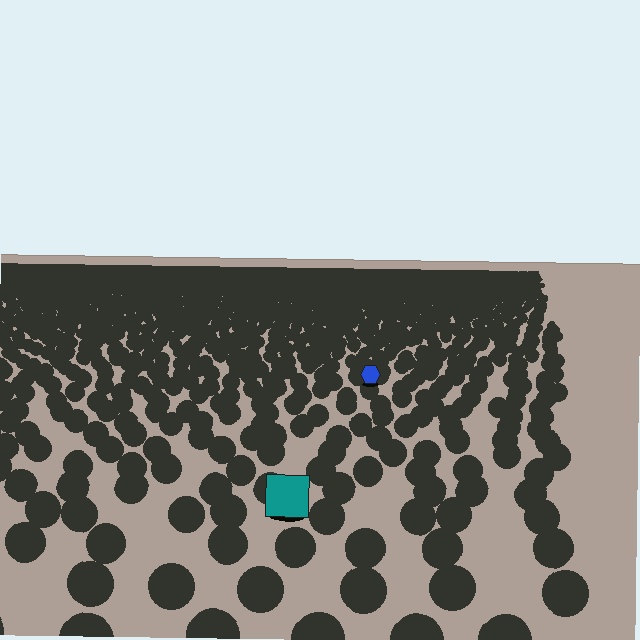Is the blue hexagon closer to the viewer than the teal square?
No. The teal square is closer — you can tell from the texture gradient: the ground texture is coarser near it.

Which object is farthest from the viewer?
The blue hexagon is farthest from the viewer. It appears smaller and the ground texture around it is denser.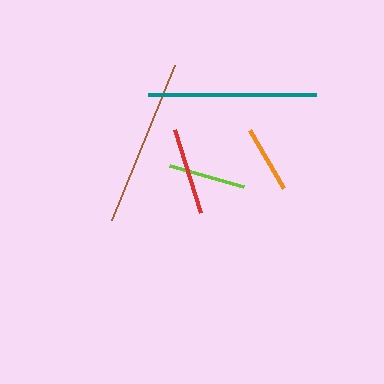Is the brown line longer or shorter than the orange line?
The brown line is longer than the orange line.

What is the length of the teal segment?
The teal segment is approximately 168 pixels long.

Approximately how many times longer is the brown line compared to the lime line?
The brown line is approximately 2.2 times the length of the lime line.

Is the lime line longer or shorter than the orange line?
The lime line is longer than the orange line.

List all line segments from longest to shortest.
From longest to shortest: teal, brown, red, lime, orange.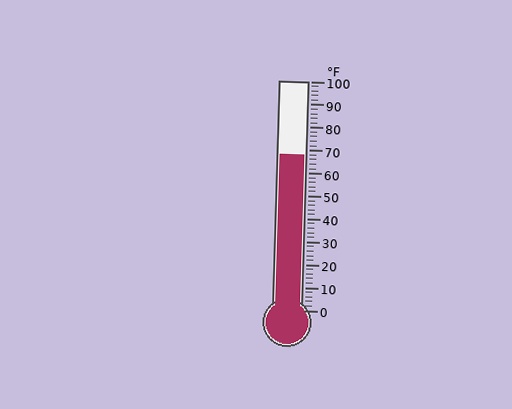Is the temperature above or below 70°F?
The temperature is below 70°F.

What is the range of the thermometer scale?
The thermometer scale ranges from 0°F to 100°F.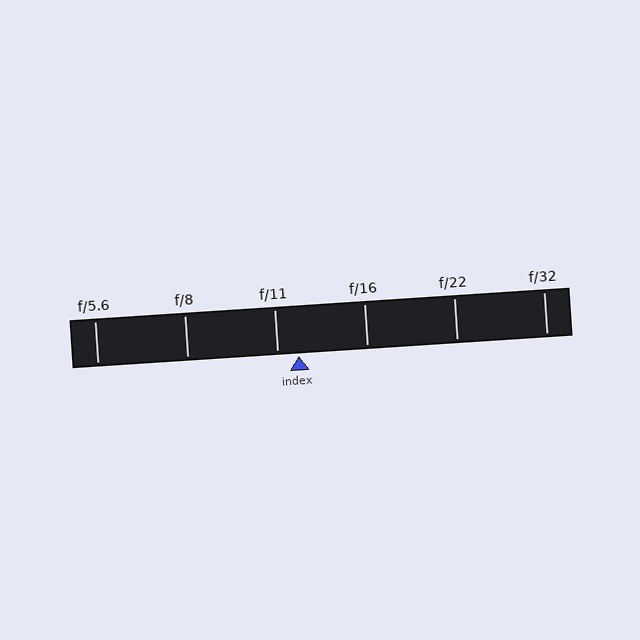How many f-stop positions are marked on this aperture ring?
There are 6 f-stop positions marked.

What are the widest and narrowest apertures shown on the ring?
The widest aperture shown is f/5.6 and the narrowest is f/32.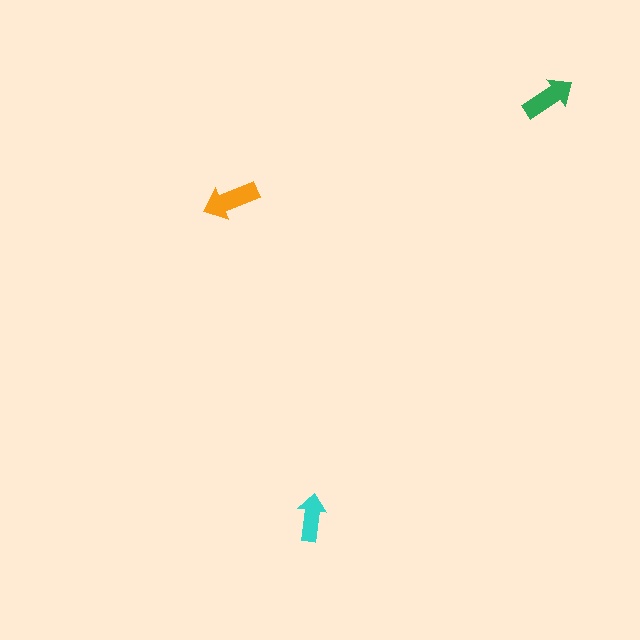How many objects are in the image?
There are 3 objects in the image.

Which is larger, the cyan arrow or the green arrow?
The green one.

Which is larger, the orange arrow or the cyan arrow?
The orange one.